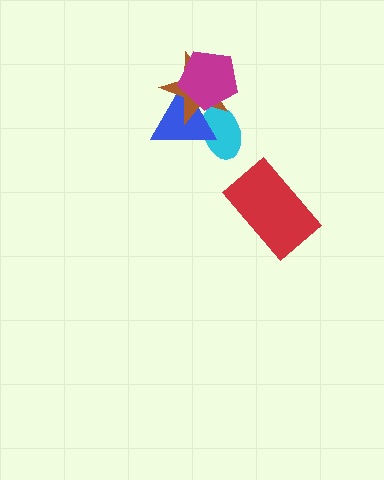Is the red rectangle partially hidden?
No, no other shape covers it.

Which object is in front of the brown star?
The magenta pentagon is in front of the brown star.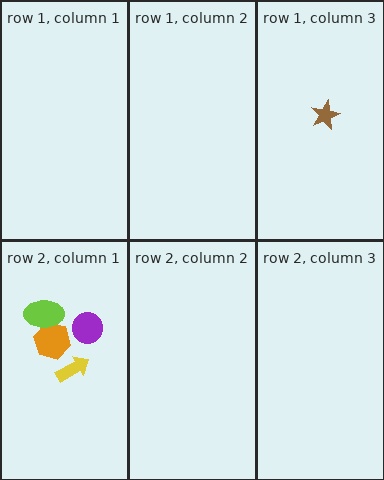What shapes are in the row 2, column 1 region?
The orange hexagon, the purple circle, the yellow arrow, the lime ellipse.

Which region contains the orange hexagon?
The row 2, column 1 region.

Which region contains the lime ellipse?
The row 2, column 1 region.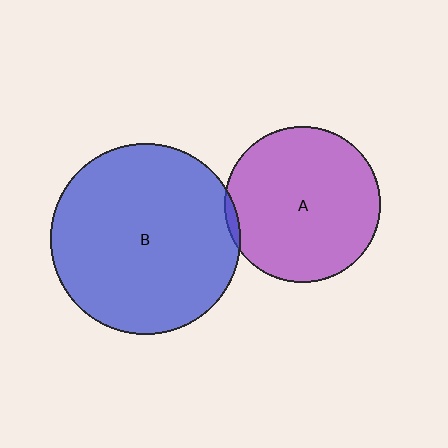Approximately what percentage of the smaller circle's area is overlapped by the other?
Approximately 5%.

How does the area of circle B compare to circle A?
Approximately 1.5 times.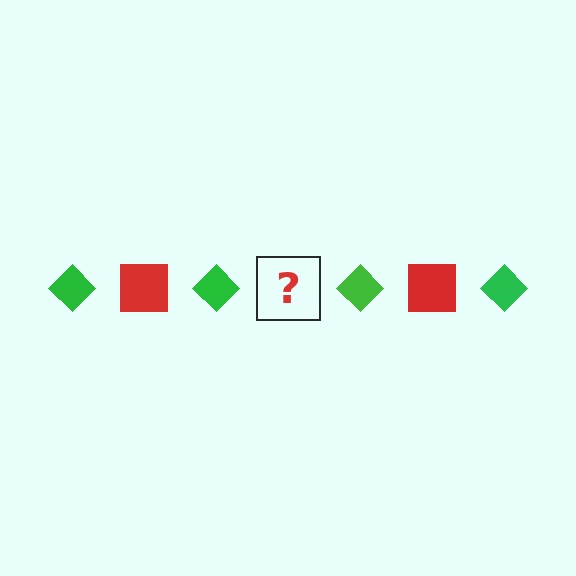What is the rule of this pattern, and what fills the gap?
The rule is that the pattern alternates between green diamond and red square. The gap should be filled with a red square.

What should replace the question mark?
The question mark should be replaced with a red square.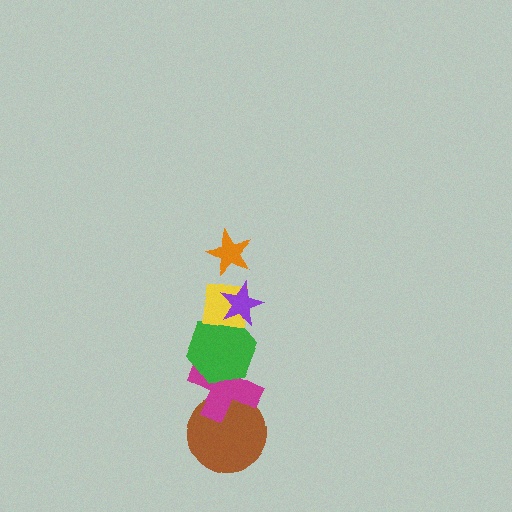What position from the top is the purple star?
The purple star is 2nd from the top.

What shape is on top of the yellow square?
The purple star is on top of the yellow square.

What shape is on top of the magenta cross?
The green hexagon is on top of the magenta cross.